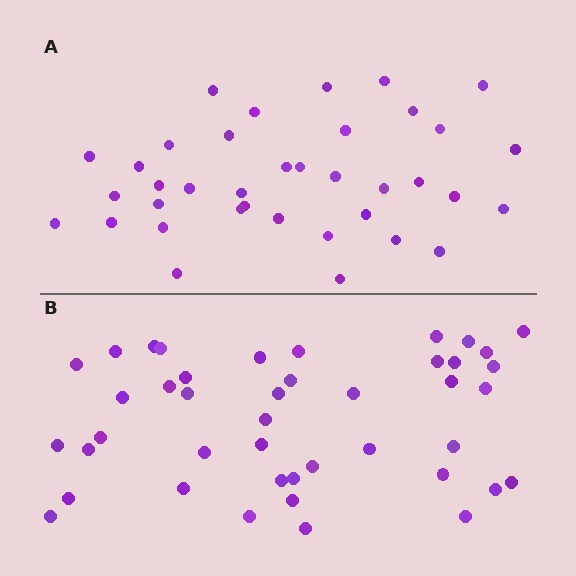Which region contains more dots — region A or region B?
Region B (the bottom region) has more dots.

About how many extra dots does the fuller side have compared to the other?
Region B has about 6 more dots than region A.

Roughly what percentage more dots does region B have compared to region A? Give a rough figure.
About 15% more.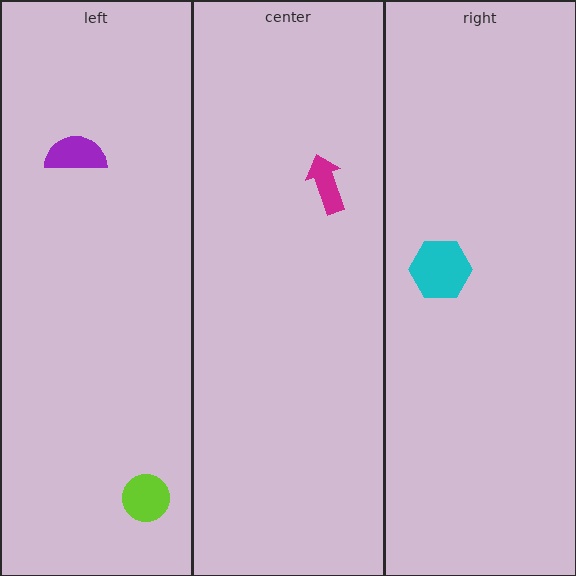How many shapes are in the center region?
1.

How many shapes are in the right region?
1.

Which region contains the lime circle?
The left region.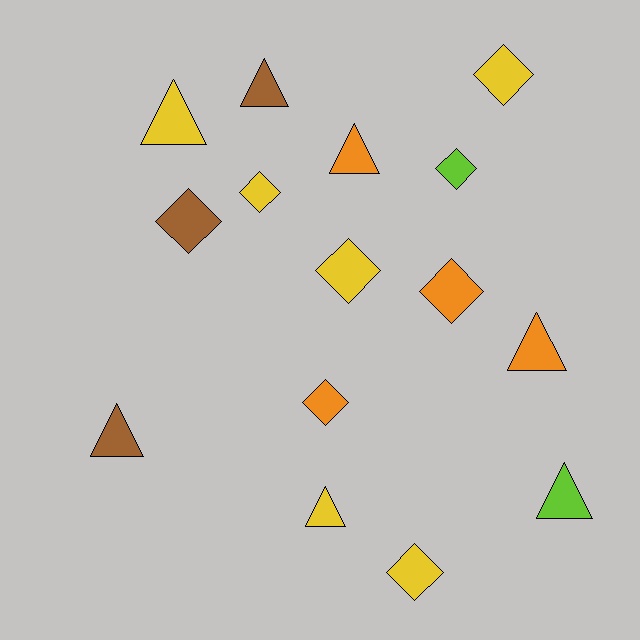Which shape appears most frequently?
Diamond, with 8 objects.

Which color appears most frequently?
Yellow, with 6 objects.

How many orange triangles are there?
There are 2 orange triangles.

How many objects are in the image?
There are 15 objects.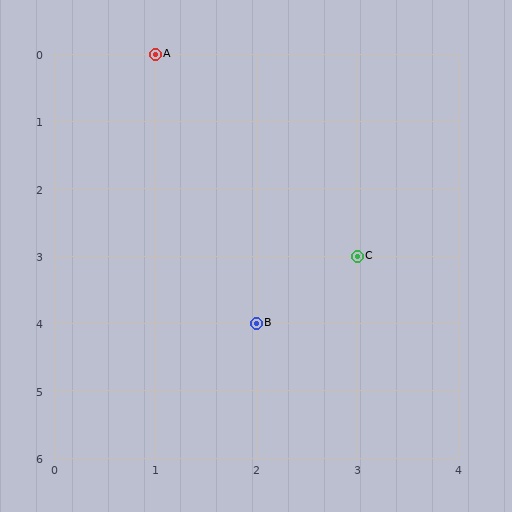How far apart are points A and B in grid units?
Points A and B are 1 column and 4 rows apart (about 4.1 grid units diagonally).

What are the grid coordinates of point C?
Point C is at grid coordinates (3, 3).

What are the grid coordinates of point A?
Point A is at grid coordinates (1, 0).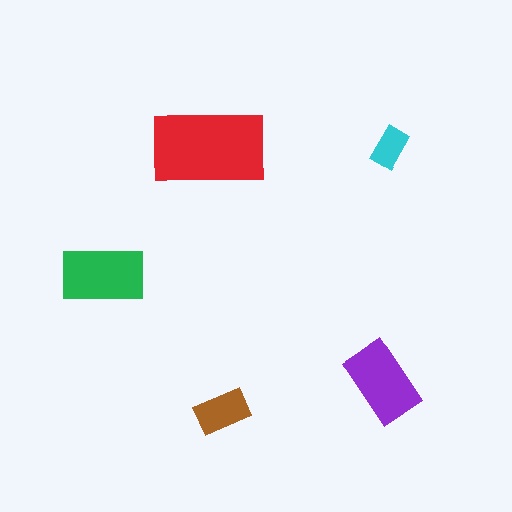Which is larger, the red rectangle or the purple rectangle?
The red one.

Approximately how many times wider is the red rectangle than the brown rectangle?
About 2 times wider.